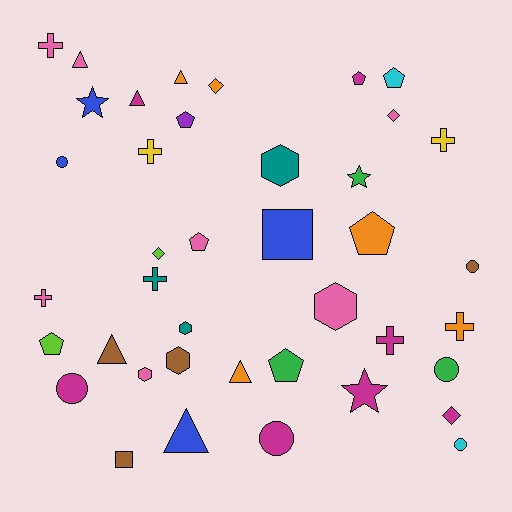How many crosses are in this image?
There are 7 crosses.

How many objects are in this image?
There are 40 objects.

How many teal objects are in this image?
There are 3 teal objects.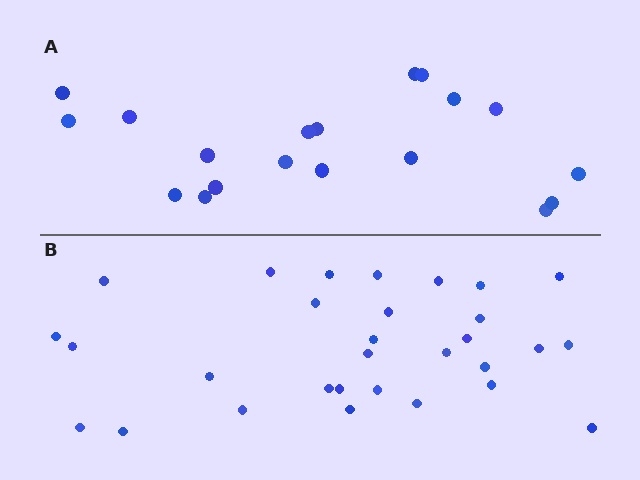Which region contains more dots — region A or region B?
Region B (the bottom region) has more dots.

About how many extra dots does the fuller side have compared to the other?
Region B has roughly 12 or so more dots than region A.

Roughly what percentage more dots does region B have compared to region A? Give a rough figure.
About 60% more.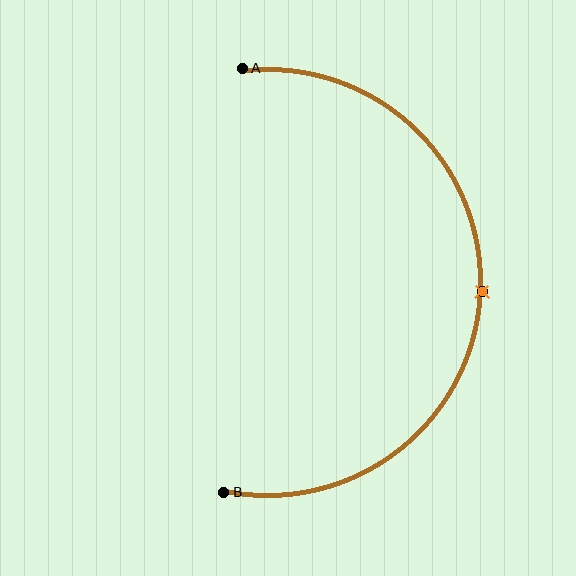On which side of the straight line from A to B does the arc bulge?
The arc bulges to the right of the straight line connecting A and B.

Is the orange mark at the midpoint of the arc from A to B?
Yes. The orange mark lies on the arc at equal arc-length from both A and B — it is the arc midpoint.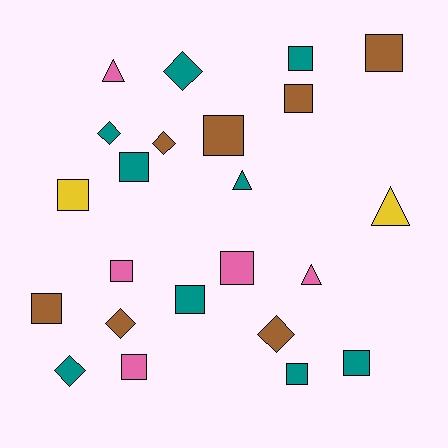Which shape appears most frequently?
Square, with 13 objects.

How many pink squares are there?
There are 3 pink squares.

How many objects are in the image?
There are 23 objects.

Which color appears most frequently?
Teal, with 9 objects.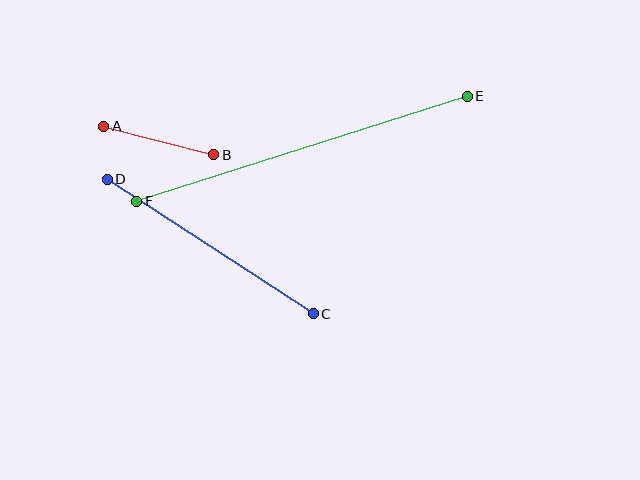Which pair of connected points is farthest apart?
Points E and F are farthest apart.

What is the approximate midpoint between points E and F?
The midpoint is at approximately (302, 149) pixels.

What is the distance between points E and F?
The distance is approximately 347 pixels.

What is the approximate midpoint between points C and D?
The midpoint is at approximately (210, 246) pixels.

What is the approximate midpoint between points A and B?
The midpoint is at approximately (159, 141) pixels.